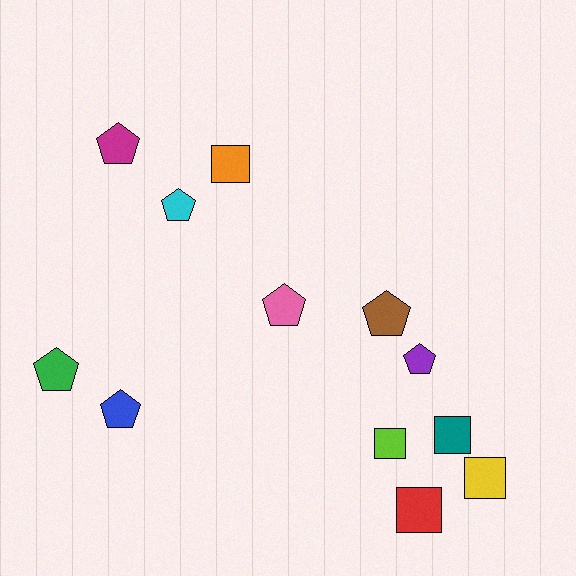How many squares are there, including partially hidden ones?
There are 5 squares.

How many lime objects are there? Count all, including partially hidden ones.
There is 1 lime object.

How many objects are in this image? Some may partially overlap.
There are 12 objects.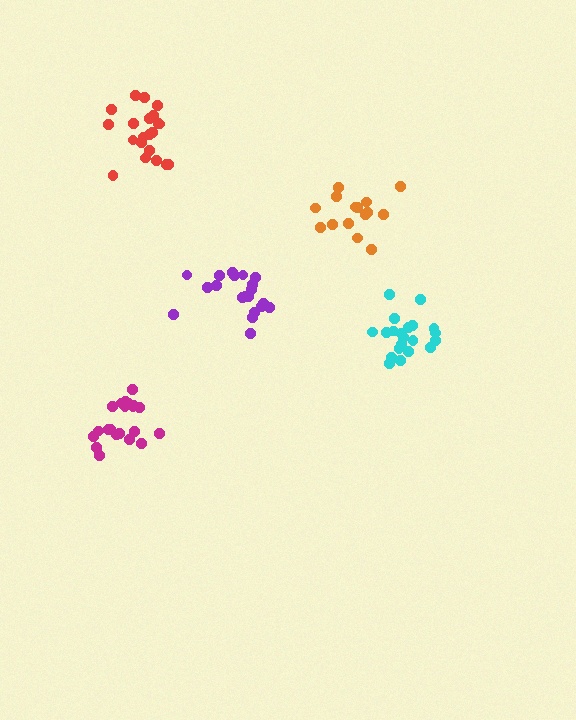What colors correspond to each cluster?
The clusters are colored: cyan, purple, magenta, orange, red.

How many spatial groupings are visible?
There are 5 spatial groupings.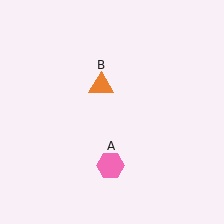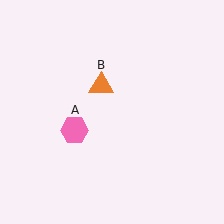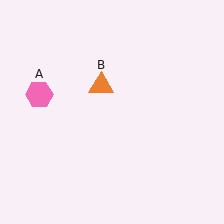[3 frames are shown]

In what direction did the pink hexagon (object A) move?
The pink hexagon (object A) moved up and to the left.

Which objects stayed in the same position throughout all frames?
Orange triangle (object B) remained stationary.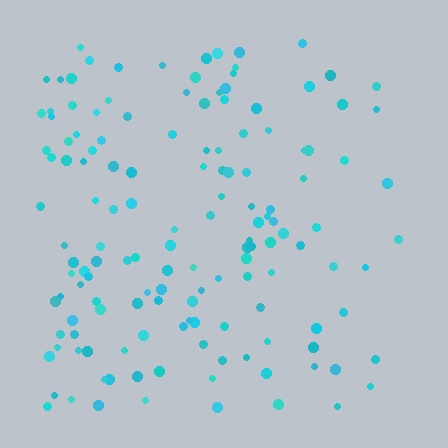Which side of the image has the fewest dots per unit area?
The right.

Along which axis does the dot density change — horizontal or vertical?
Horizontal.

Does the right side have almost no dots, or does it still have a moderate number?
Still a moderate number, just noticeably fewer than the left.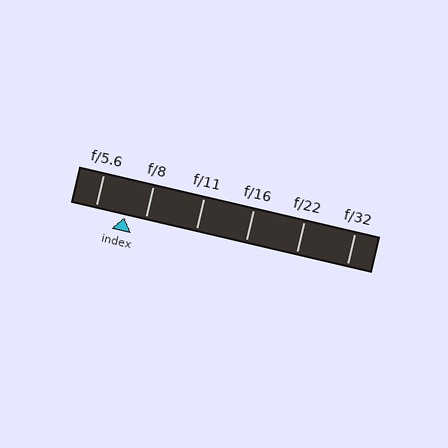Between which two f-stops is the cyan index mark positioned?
The index mark is between f/5.6 and f/8.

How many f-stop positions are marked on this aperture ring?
There are 6 f-stop positions marked.